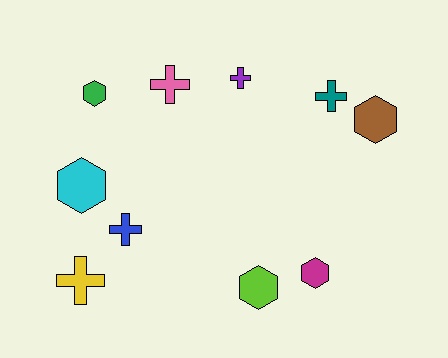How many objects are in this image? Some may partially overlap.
There are 10 objects.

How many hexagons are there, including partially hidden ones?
There are 5 hexagons.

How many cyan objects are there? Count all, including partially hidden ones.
There is 1 cyan object.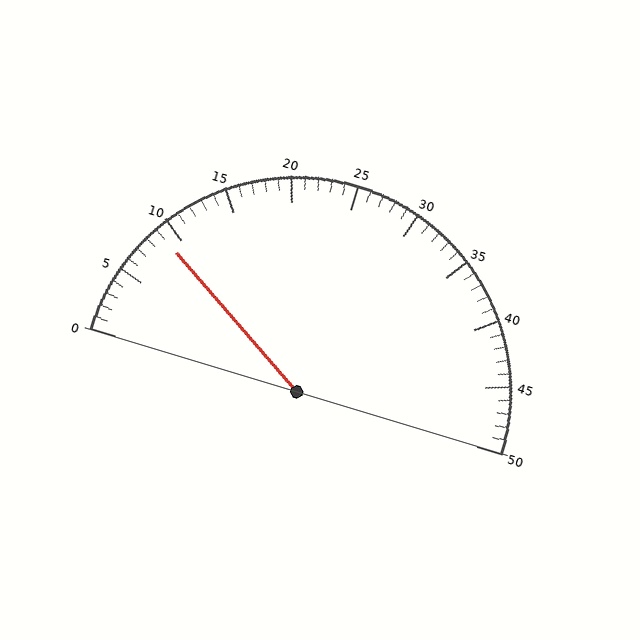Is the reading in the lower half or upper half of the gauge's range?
The reading is in the lower half of the range (0 to 50).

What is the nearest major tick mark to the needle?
The nearest major tick mark is 10.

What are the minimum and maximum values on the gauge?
The gauge ranges from 0 to 50.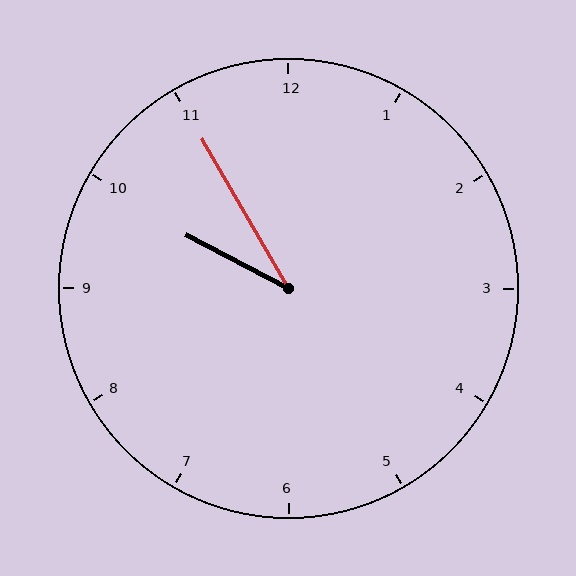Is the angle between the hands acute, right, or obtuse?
It is acute.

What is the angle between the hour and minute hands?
Approximately 32 degrees.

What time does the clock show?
9:55.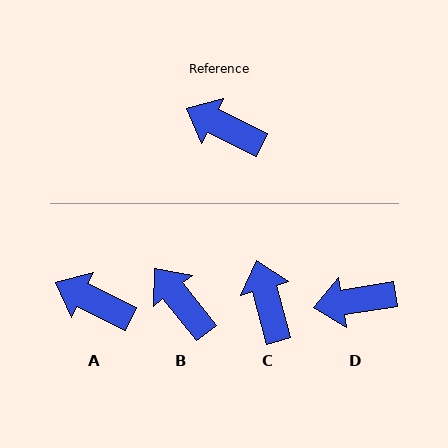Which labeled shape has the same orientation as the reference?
A.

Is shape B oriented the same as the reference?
No, it is off by about 25 degrees.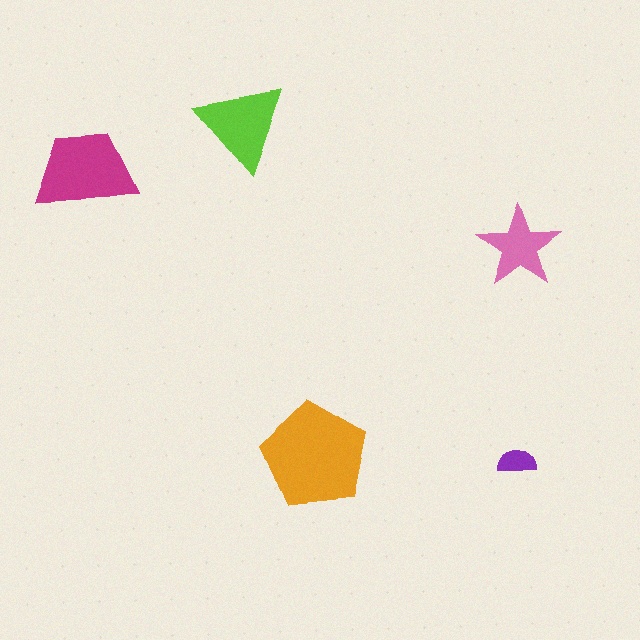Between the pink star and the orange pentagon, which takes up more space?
The orange pentagon.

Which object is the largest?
The orange pentagon.